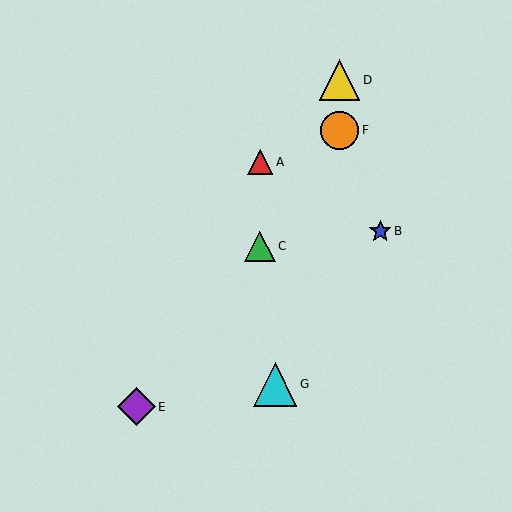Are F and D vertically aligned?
Yes, both are at x≈339.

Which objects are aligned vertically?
Objects D, F are aligned vertically.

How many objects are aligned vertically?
2 objects (D, F) are aligned vertically.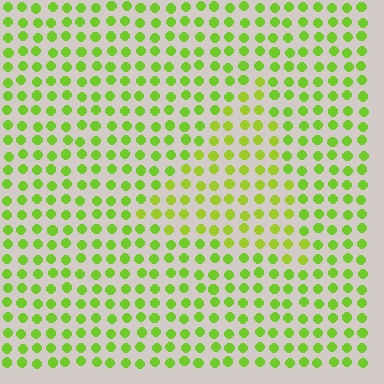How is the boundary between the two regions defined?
The boundary is defined purely by a slight shift in hue (about 16 degrees). Spacing, size, and orientation are identical on both sides.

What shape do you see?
I see a triangle.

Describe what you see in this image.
The image is filled with small lime elements in a uniform arrangement. A triangle-shaped region is visible where the elements are tinted to a slightly different hue, forming a subtle color boundary.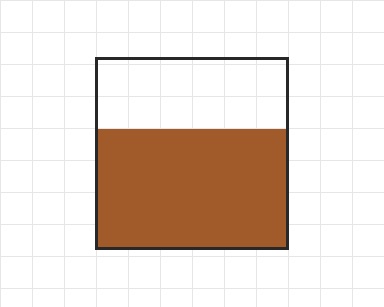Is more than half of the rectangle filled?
Yes.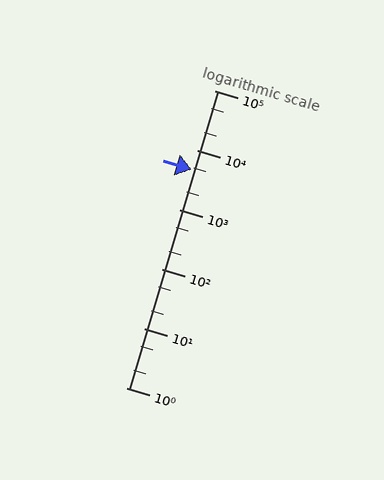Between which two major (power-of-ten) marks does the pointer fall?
The pointer is between 1000 and 10000.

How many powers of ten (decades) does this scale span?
The scale spans 5 decades, from 1 to 100000.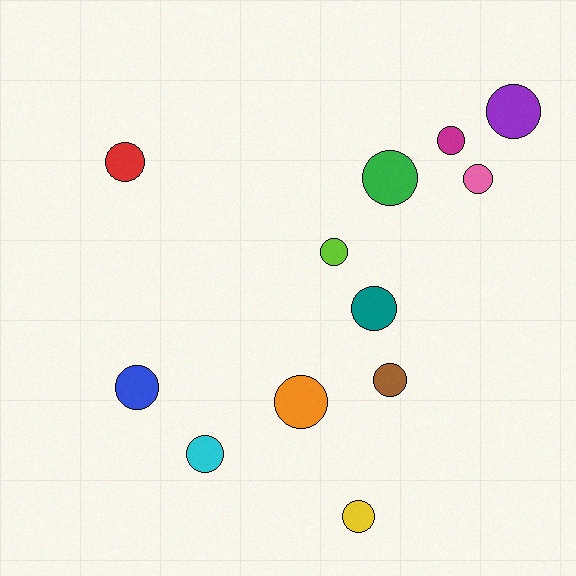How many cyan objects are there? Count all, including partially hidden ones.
There is 1 cyan object.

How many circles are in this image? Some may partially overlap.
There are 12 circles.